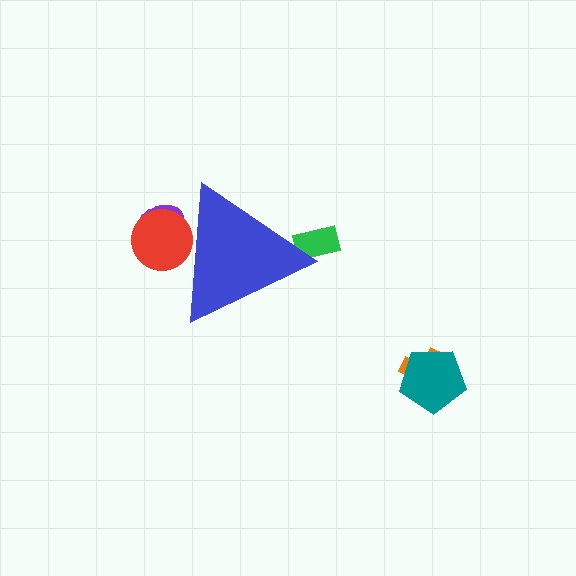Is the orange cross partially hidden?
No, the orange cross is fully visible.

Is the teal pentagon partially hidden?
No, the teal pentagon is fully visible.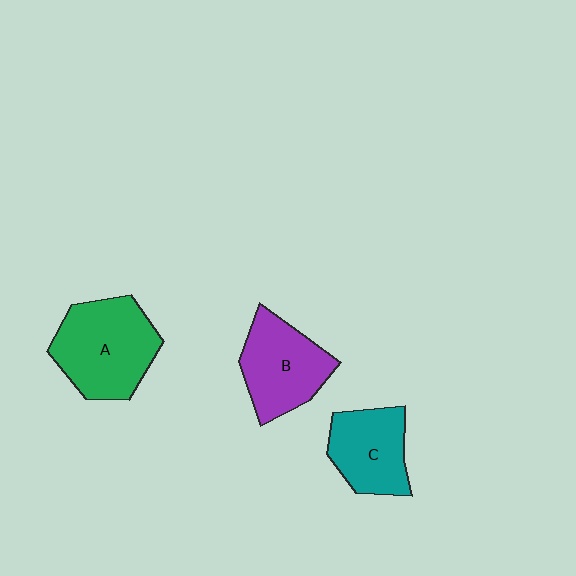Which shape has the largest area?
Shape A (green).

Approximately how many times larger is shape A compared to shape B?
Approximately 1.2 times.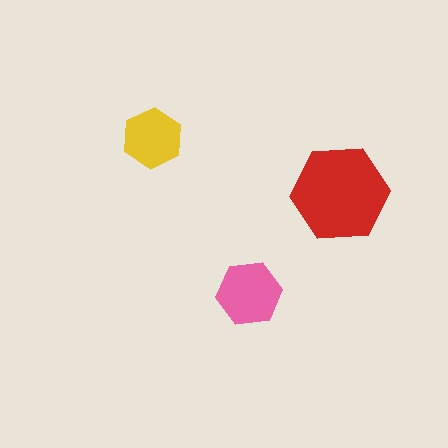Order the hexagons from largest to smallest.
the red one, the pink one, the yellow one.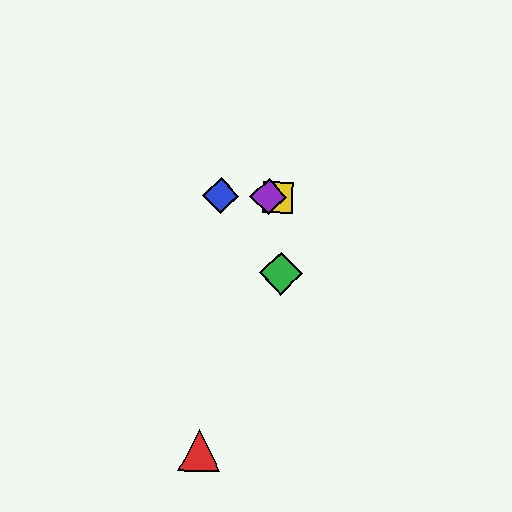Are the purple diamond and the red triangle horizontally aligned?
No, the purple diamond is at y≈197 and the red triangle is at y≈450.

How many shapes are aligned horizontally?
3 shapes (the blue diamond, the yellow square, the purple diamond) are aligned horizontally.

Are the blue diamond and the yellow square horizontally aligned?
Yes, both are at y≈196.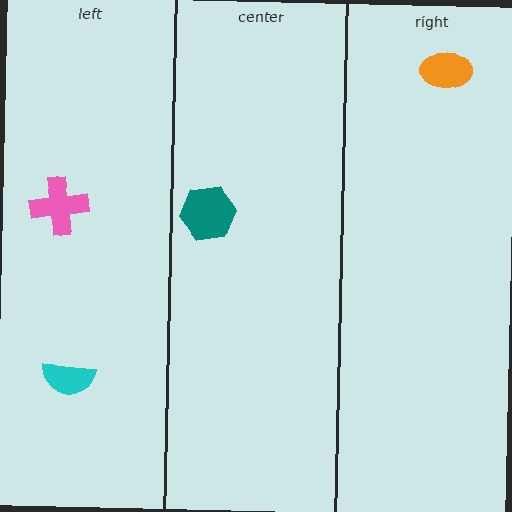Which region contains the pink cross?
The left region.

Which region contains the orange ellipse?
The right region.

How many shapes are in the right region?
1.